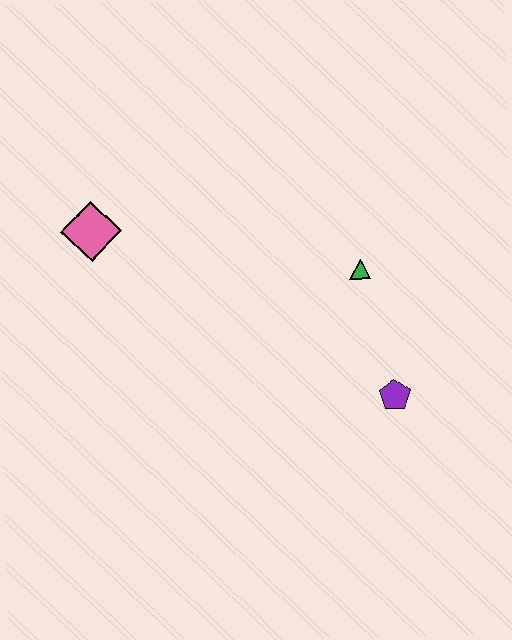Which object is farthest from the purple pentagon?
The pink diamond is farthest from the purple pentagon.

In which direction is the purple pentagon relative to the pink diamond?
The purple pentagon is to the right of the pink diamond.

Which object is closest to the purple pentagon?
The green triangle is closest to the purple pentagon.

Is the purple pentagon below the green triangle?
Yes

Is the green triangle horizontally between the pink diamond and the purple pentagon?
Yes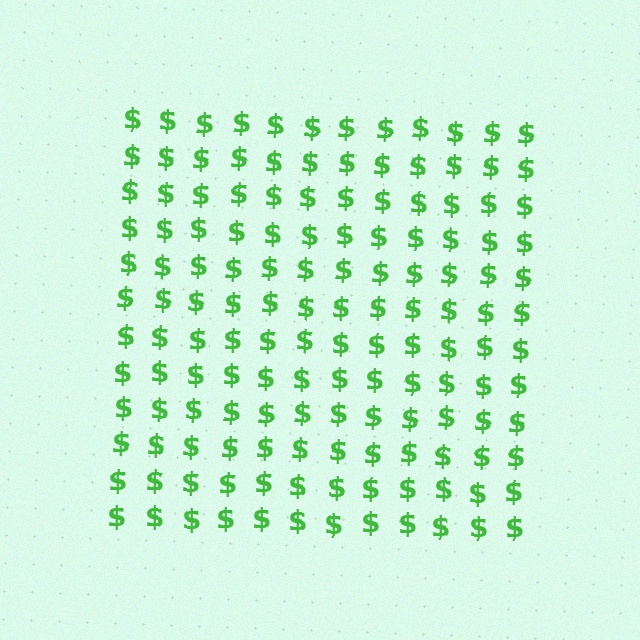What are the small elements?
The small elements are dollar signs.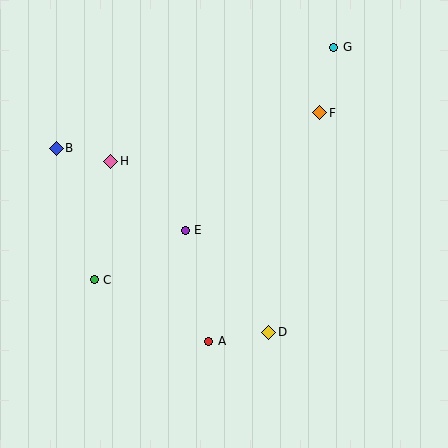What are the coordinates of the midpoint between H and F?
The midpoint between H and F is at (215, 137).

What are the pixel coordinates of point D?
Point D is at (269, 332).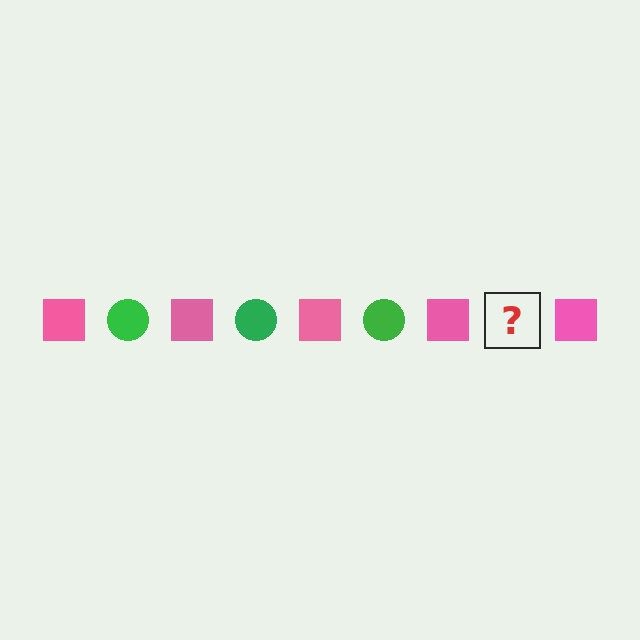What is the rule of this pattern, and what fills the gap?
The rule is that the pattern alternates between pink square and green circle. The gap should be filled with a green circle.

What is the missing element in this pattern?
The missing element is a green circle.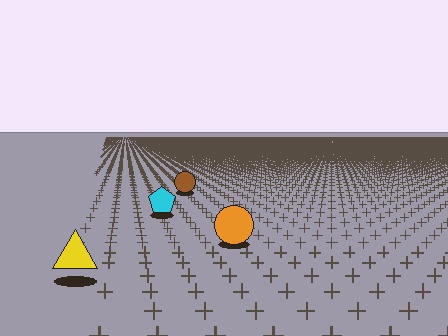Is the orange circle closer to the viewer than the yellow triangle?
No. The yellow triangle is closer — you can tell from the texture gradient: the ground texture is coarser near it.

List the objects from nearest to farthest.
From nearest to farthest: the yellow triangle, the orange circle, the cyan pentagon, the brown circle.